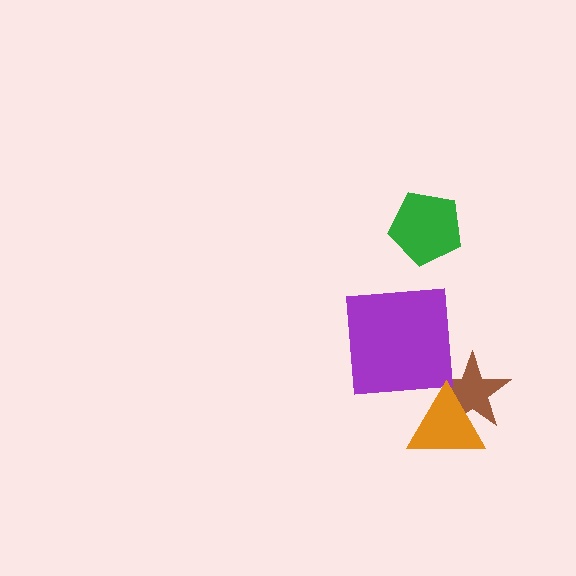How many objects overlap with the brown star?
1 object overlaps with the brown star.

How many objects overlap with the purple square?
0 objects overlap with the purple square.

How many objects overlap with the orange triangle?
1 object overlaps with the orange triangle.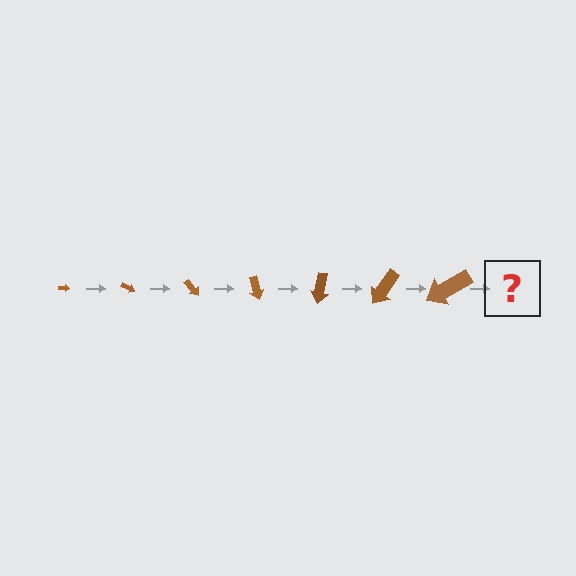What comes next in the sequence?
The next element should be an arrow, larger than the previous one and rotated 175 degrees from the start.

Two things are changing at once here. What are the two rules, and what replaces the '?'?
The two rules are that the arrow grows larger each step and it rotates 25 degrees each step. The '?' should be an arrow, larger than the previous one and rotated 175 degrees from the start.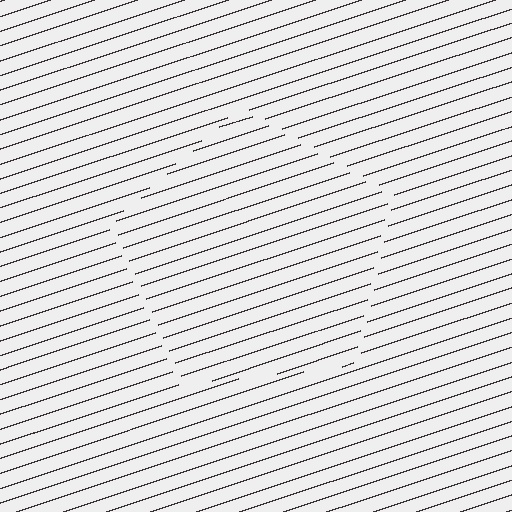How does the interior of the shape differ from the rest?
The interior of the shape contains the same grating, shifted by half a period — the contour is defined by the phase discontinuity where line-ends from the inner and outer gratings abut.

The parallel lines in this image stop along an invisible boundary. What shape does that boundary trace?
An illusory pentagon. The interior of the shape contains the same grating, shifted by half a period — the contour is defined by the phase discontinuity where line-ends from the inner and outer gratings abut.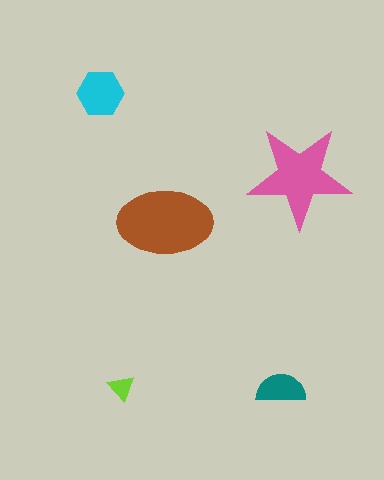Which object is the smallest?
The lime triangle.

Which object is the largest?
The brown ellipse.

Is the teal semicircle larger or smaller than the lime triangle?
Larger.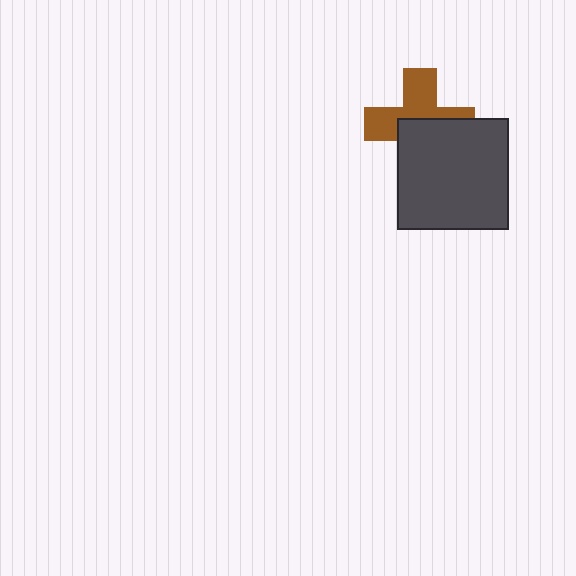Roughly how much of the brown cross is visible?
About half of it is visible (roughly 51%).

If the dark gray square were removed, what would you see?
You would see the complete brown cross.